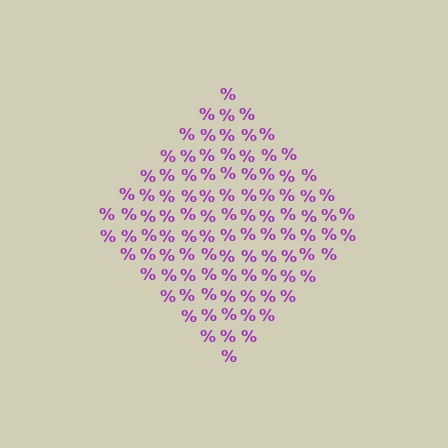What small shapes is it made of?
It is made of small percent signs.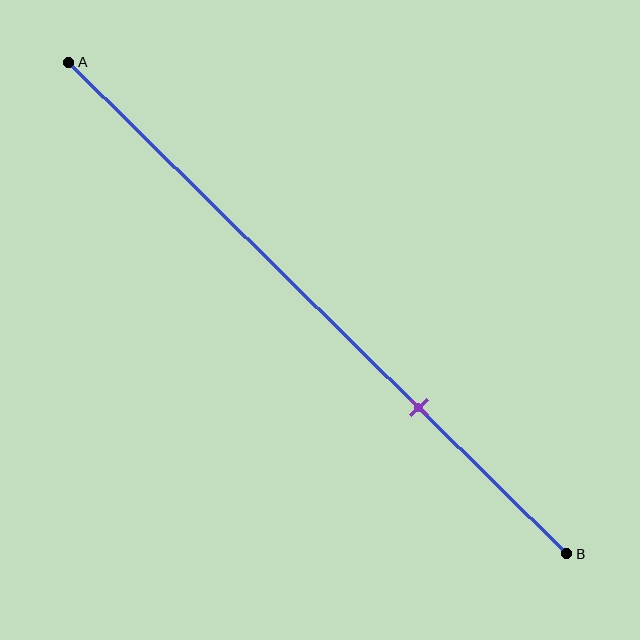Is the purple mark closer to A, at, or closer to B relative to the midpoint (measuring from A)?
The purple mark is closer to point B than the midpoint of segment AB.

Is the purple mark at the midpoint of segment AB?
No, the mark is at about 70% from A, not at the 50% midpoint.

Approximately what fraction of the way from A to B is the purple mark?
The purple mark is approximately 70% of the way from A to B.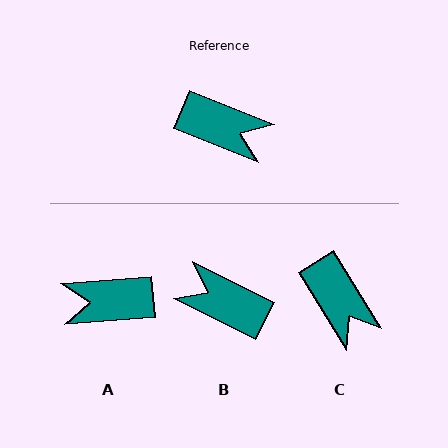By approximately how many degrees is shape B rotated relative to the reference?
Approximately 176 degrees counter-clockwise.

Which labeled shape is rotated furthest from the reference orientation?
B, about 176 degrees away.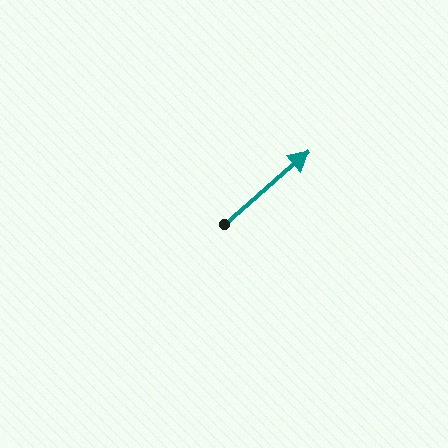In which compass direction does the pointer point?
Northeast.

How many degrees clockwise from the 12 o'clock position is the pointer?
Approximately 49 degrees.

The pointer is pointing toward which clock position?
Roughly 2 o'clock.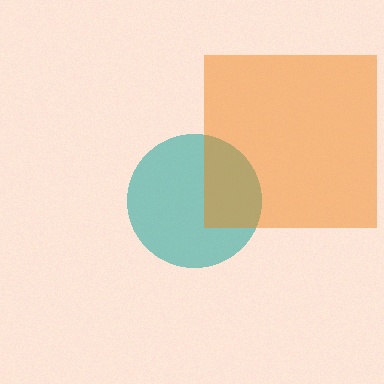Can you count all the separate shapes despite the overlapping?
Yes, there are 2 separate shapes.